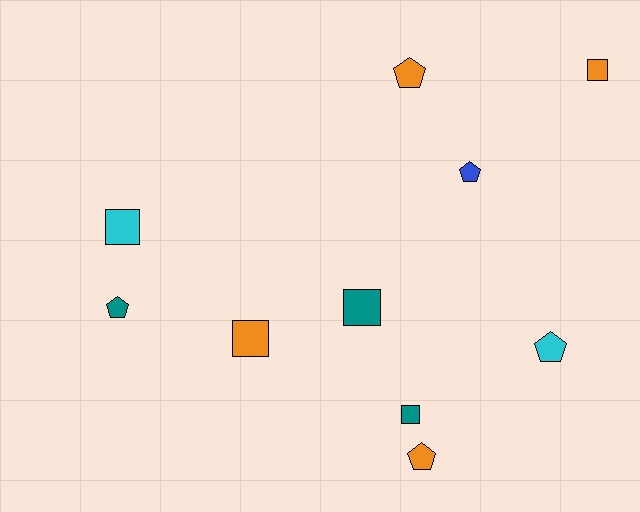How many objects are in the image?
There are 10 objects.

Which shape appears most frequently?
Square, with 5 objects.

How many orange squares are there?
There are 2 orange squares.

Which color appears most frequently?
Orange, with 4 objects.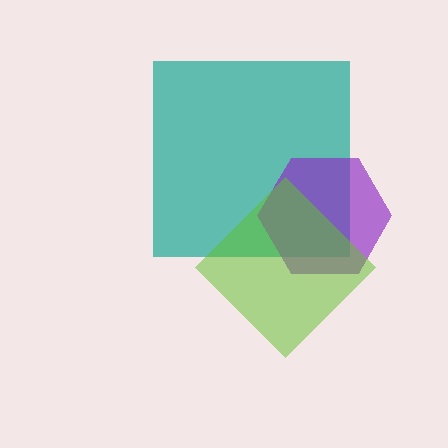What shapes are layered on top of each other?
The layered shapes are: a teal square, a purple hexagon, a lime diamond.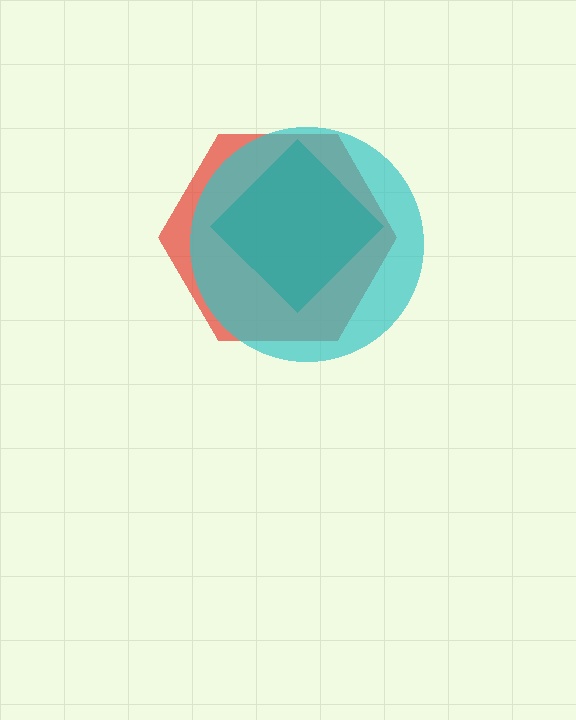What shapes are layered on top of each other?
The layered shapes are: a red hexagon, a cyan circle, a teal diamond.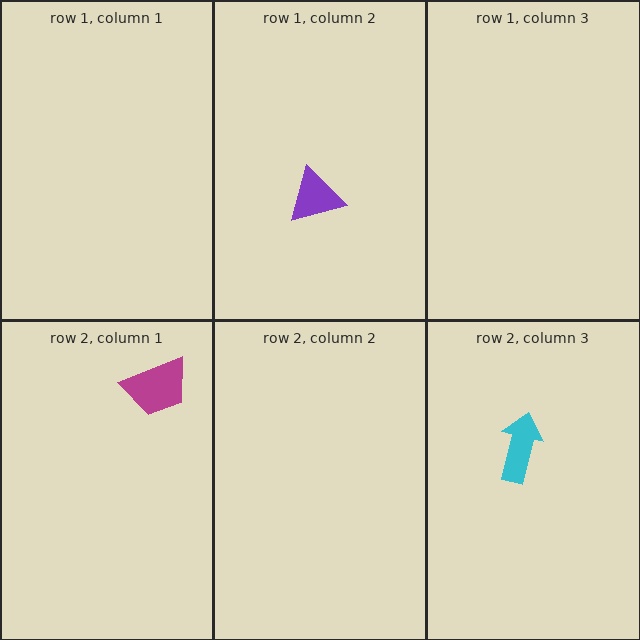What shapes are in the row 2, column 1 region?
The magenta trapezoid.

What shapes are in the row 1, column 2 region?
The purple triangle.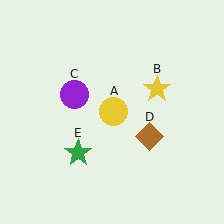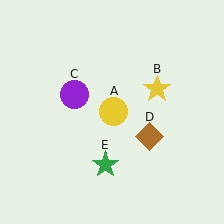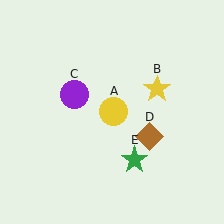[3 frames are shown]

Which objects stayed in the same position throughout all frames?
Yellow circle (object A) and yellow star (object B) and purple circle (object C) and brown diamond (object D) remained stationary.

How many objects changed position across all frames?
1 object changed position: green star (object E).